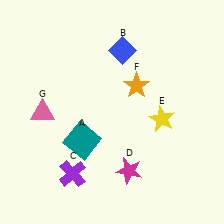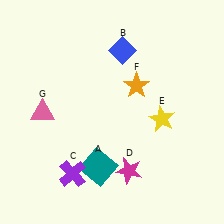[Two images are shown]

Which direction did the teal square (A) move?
The teal square (A) moved down.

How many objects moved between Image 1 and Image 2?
1 object moved between the two images.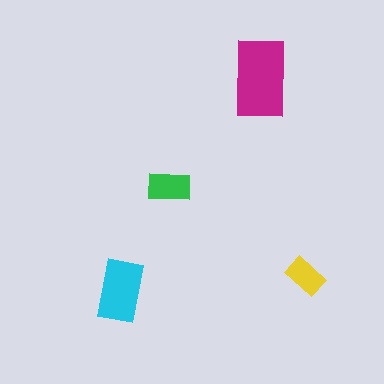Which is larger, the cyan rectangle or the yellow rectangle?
The cyan one.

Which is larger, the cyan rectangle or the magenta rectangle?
The magenta one.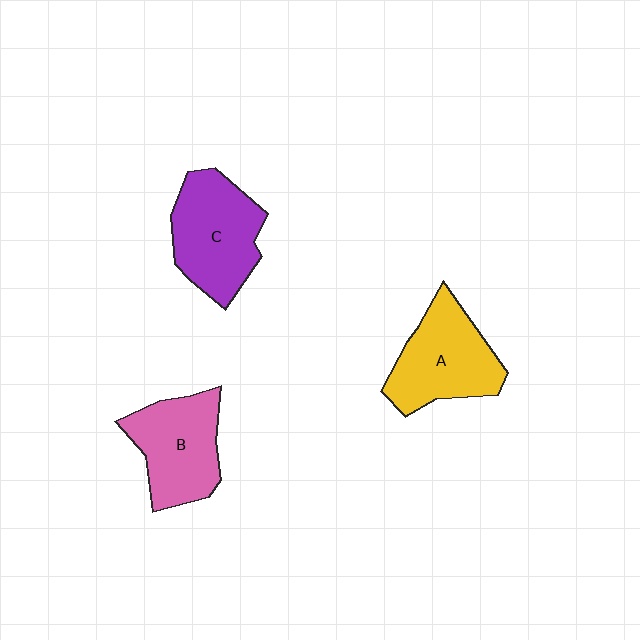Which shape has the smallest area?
Shape B (pink).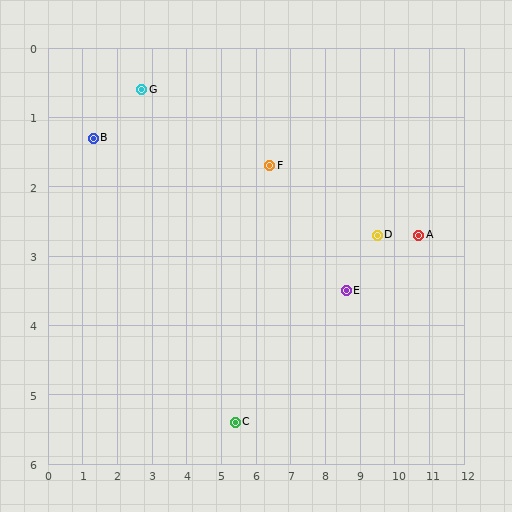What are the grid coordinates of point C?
Point C is at approximately (5.4, 5.4).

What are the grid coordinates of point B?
Point B is at approximately (1.3, 1.3).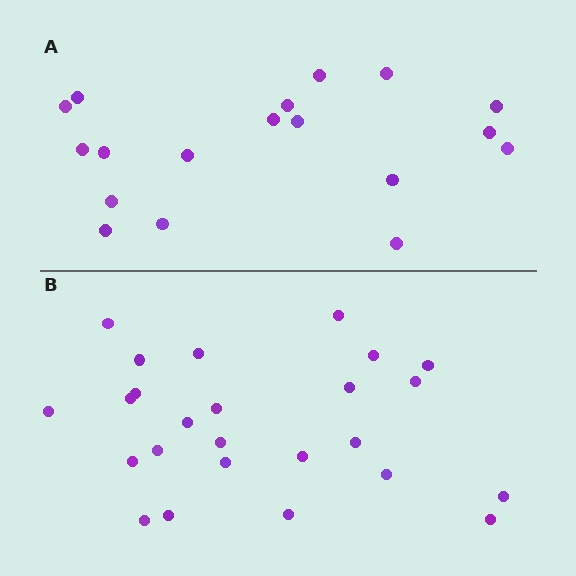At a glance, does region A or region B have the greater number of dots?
Region B (the bottom region) has more dots.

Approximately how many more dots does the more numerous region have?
Region B has roughly 8 or so more dots than region A.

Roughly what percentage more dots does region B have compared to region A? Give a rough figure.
About 40% more.